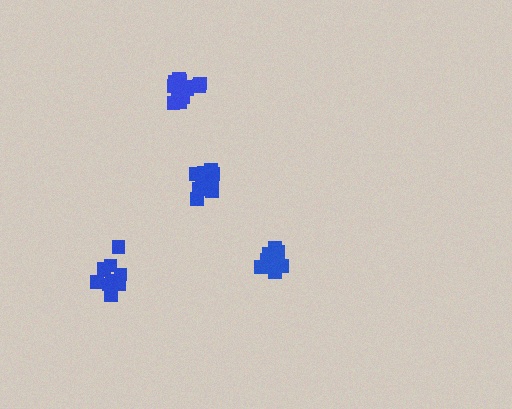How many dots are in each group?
Group 1: 10 dots, Group 2: 11 dots, Group 3: 12 dots, Group 4: 13 dots (46 total).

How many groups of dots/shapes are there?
There are 4 groups.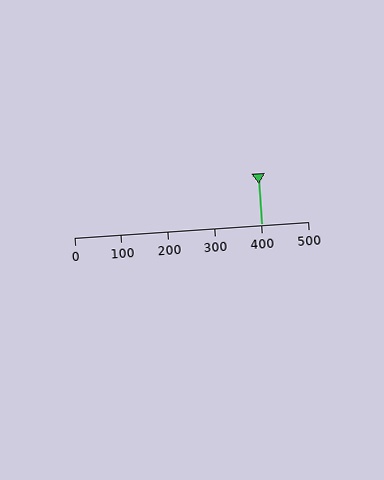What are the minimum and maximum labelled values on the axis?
The axis runs from 0 to 500.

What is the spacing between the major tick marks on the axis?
The major ticks are spaced 100 apart.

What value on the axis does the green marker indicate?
The marker indicates approximately 400.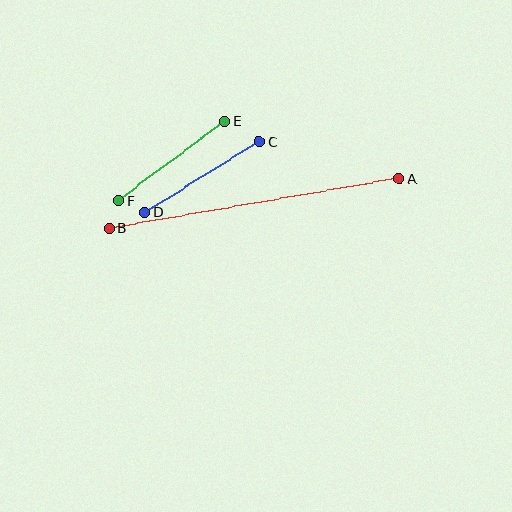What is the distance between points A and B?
The distance is approximately 294 pixels.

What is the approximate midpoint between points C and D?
The midpoint is at approximately (202, 177) pixels.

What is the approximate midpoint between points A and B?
The midpoint is at approximately (254, 204) pixels.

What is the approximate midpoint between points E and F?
The midpoint is at approximately (172, 161) pixels.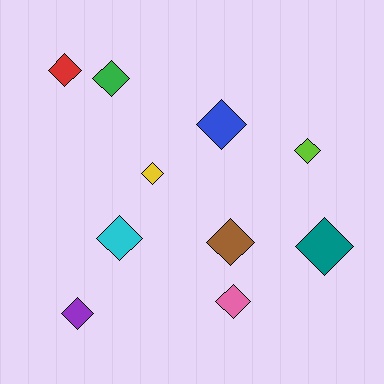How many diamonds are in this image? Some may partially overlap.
There are 10 diamonds.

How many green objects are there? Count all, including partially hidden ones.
There is 1 green object.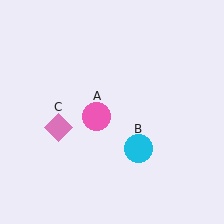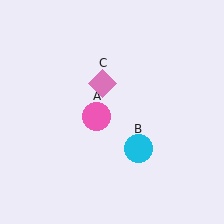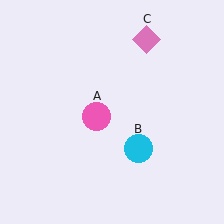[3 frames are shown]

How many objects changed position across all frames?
1 object changed position: pink diamond (object C).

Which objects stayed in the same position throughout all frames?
Pink circle (object A) and cyan circle (object B) remained stationary.